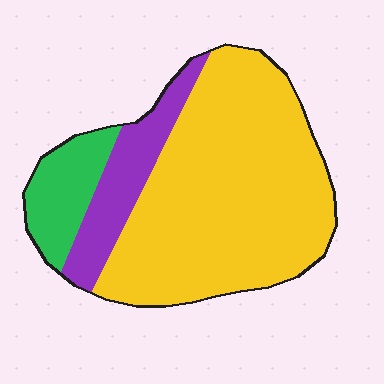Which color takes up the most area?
Yellow, at roughly 70%.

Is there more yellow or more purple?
Yellow.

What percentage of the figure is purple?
Purple covers 16% of the figure.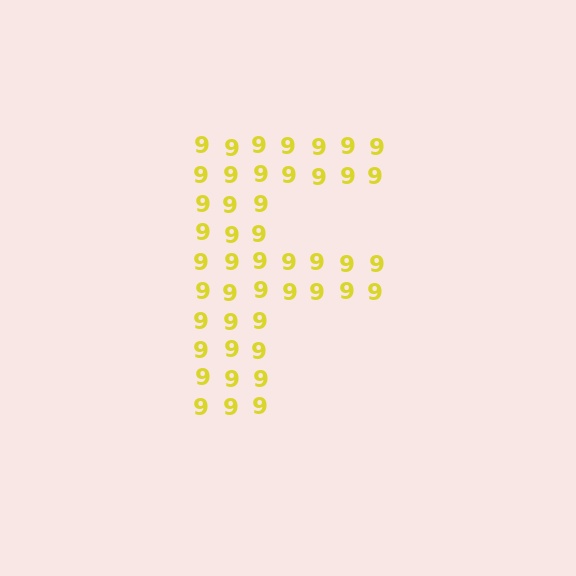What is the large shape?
The large shape is the letter F.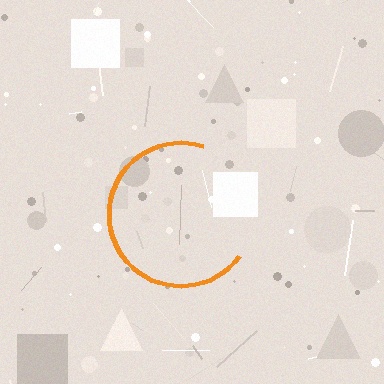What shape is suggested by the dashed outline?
The dashed outline suggests a circle.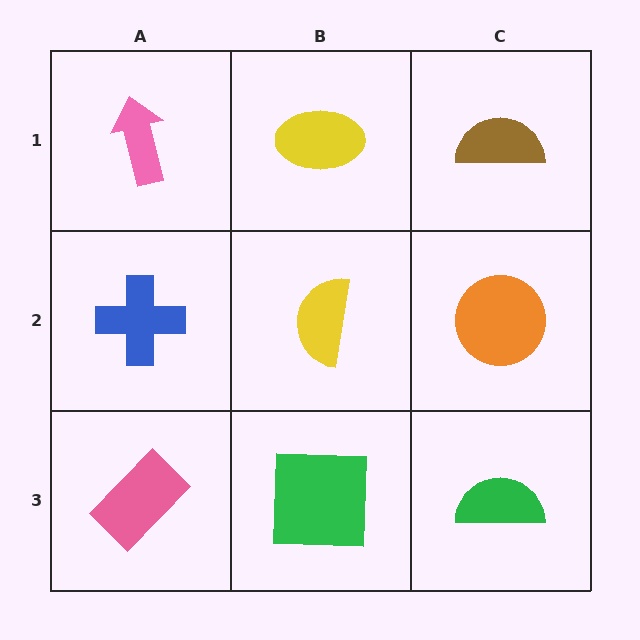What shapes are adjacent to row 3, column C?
An orange circle (row 2, column C), a green square (row 3, column B).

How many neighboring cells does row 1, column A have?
2.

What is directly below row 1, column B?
A yellow semicircle.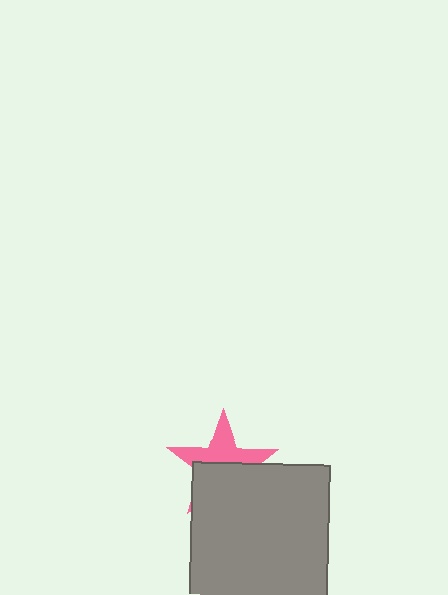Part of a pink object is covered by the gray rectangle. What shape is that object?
It is a star.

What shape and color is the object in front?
The object in front is a gray rectangle.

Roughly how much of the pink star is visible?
About half of it is visible (roughly 46%).